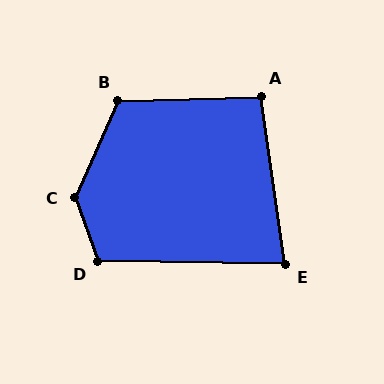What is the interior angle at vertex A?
Approximately 97 degrees (obtuse).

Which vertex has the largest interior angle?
C, at approximately 136 degrees.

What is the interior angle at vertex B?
Approximately 116 degrees (obtuse).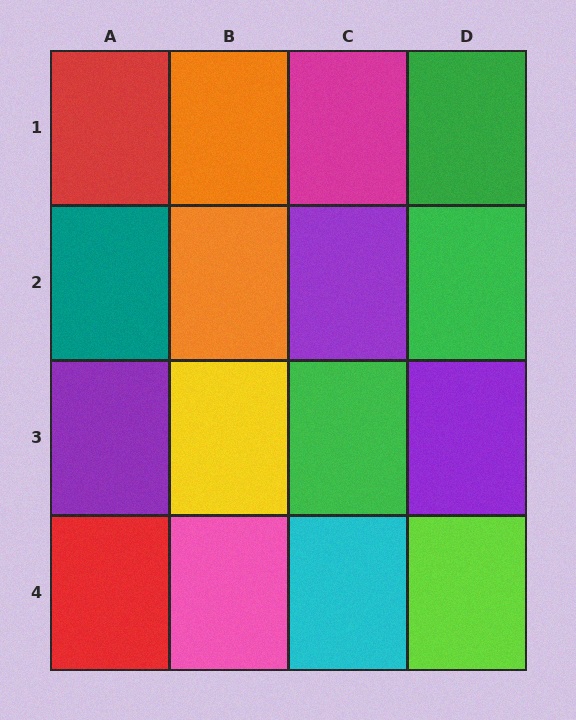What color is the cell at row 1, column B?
Orange.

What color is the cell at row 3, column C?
Green.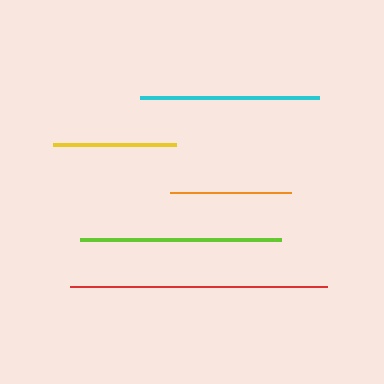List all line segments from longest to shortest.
From longest to shortest: red, lime, cyan, yellow, orange.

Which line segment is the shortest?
The orange line is the shortest at approximately 120 pixels.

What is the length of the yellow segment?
The yellow segment is approximately 123 pixels long.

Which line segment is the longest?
The red line is the longest at approximately 258 pixels.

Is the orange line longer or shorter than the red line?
The red line is longer than the orange line.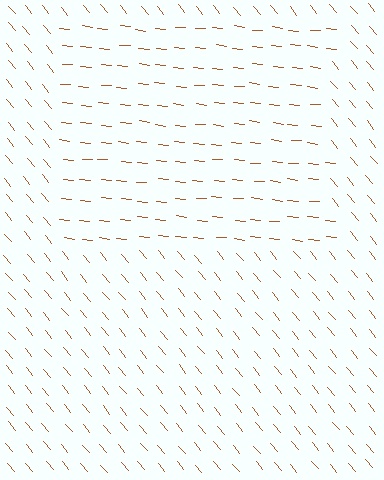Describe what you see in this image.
The image is filled with small brown line segments. A rectangle region in the image has lines oriented differently from the surrounding lines, creating a visible texture boundary.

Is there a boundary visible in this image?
Yes, there is a texture boundary formed by a change in line orientation.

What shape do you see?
I see a rectangle.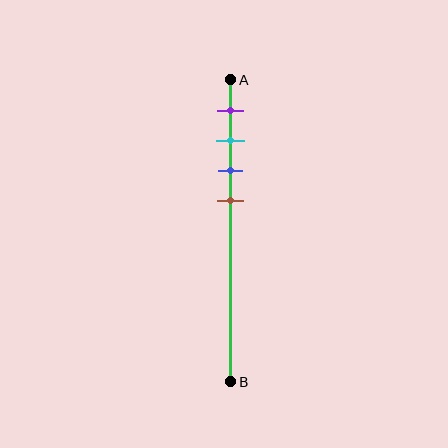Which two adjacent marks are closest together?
The cyan and blue marks are the closest adjacent pair.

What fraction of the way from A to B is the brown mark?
The brown mark is approximately 40% (0.4) of the way from A to B.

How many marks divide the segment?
There are 4 marks dividing the segment.